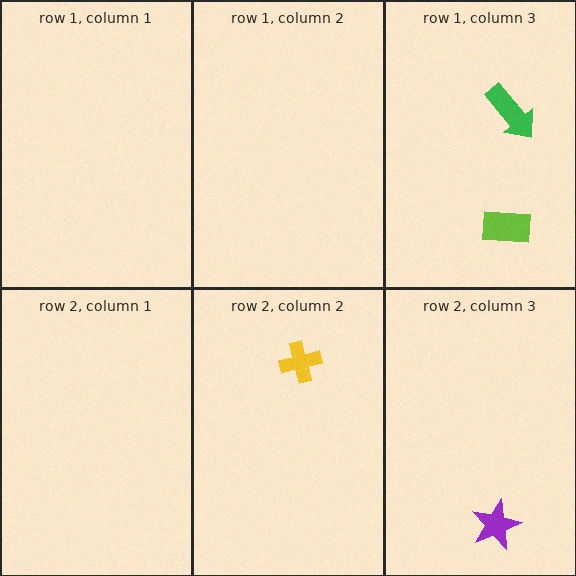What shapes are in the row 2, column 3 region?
The purple star.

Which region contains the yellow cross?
The row 2, column 2 region.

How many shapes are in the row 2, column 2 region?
1.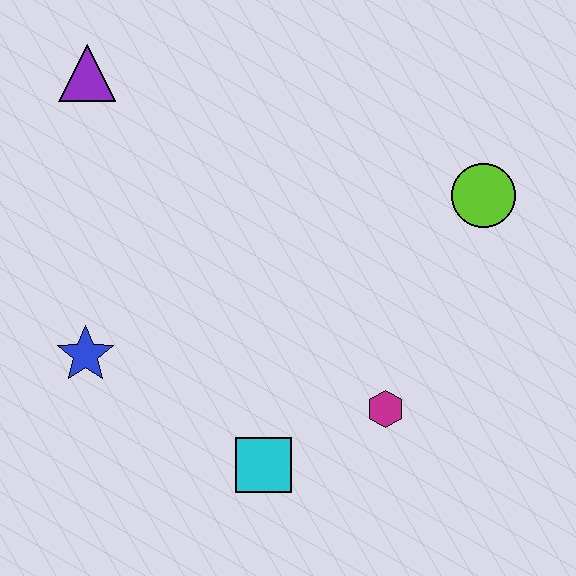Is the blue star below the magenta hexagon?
No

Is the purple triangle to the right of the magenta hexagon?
No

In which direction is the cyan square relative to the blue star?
The cyan square is to the right of the blue star.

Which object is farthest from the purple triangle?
The magenta hexagon is farthest from the purple triangle.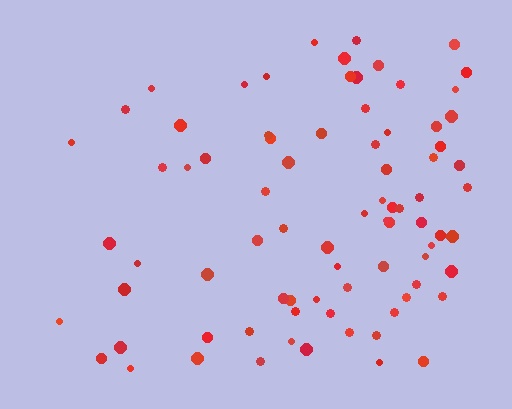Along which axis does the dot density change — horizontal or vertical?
Horizontal.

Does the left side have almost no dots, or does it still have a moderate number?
Still a moderate number, just noticeably fewer than the right.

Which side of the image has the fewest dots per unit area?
The left.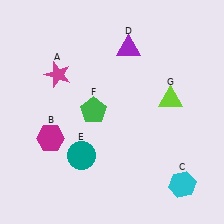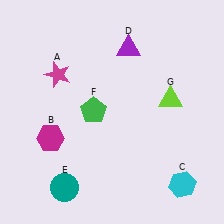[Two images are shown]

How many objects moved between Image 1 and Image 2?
1 object moved between the two images.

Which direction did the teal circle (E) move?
The teal circle (E) moved down.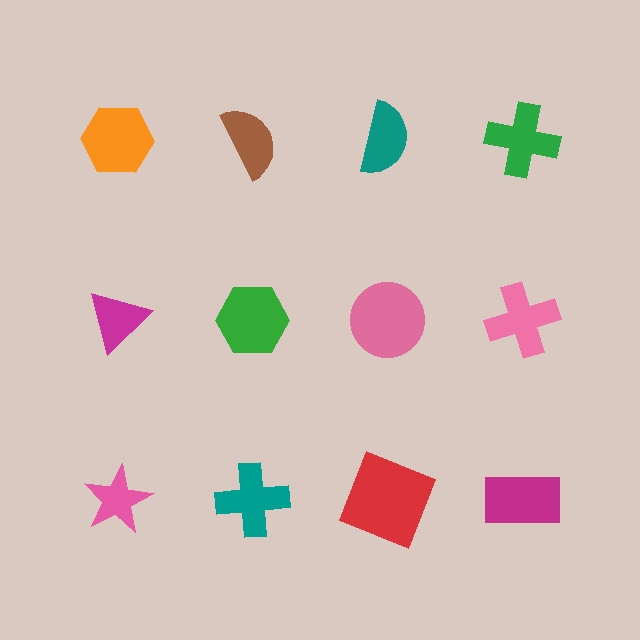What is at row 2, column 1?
A magenta triangle.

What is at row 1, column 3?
A teal semicircle.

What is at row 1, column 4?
A green cross.